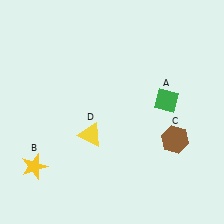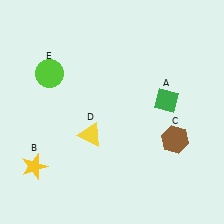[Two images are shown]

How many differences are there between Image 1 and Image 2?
There is 1 difference between the two images.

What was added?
A lime circle (E) was added in Image 2.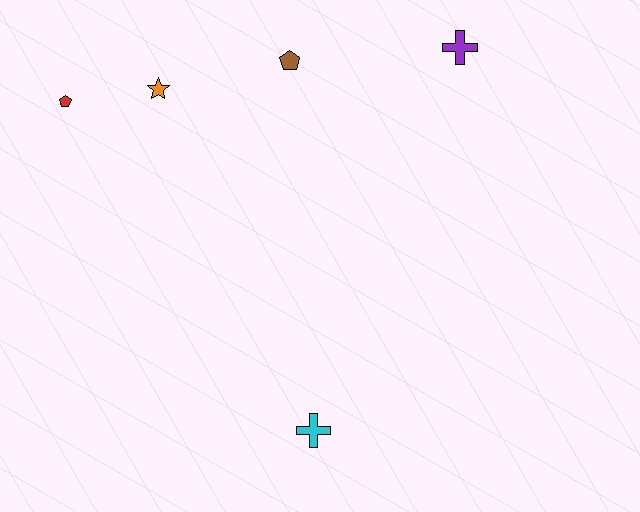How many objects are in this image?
There are 5 objects.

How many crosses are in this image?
There are 2 crosses.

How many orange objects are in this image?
There is 1 orange object.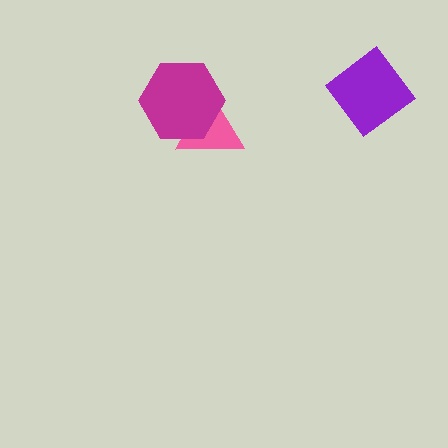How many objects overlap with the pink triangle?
1 object overlaps with the pink triangle.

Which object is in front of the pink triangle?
The magenta hexagon is in front of the pink triangle.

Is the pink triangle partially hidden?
Yes, it is partially covered by another shape.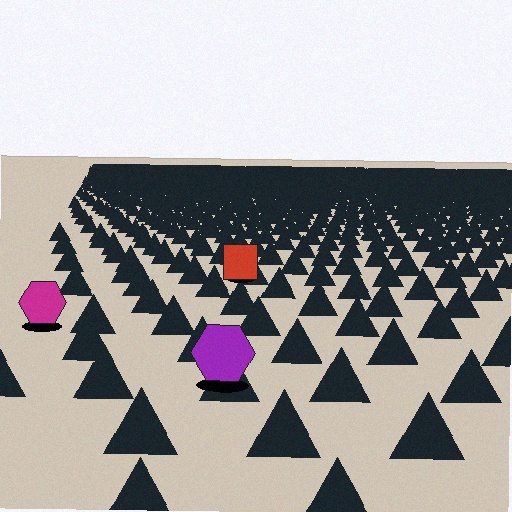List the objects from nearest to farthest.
From nearest to farthest: the purple hexagon, the magenta hexagon, the red square.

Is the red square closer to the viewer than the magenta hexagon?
No. The magenta hexagon is closer — you can tell from the texture gradient: the ground texture is coarser near it.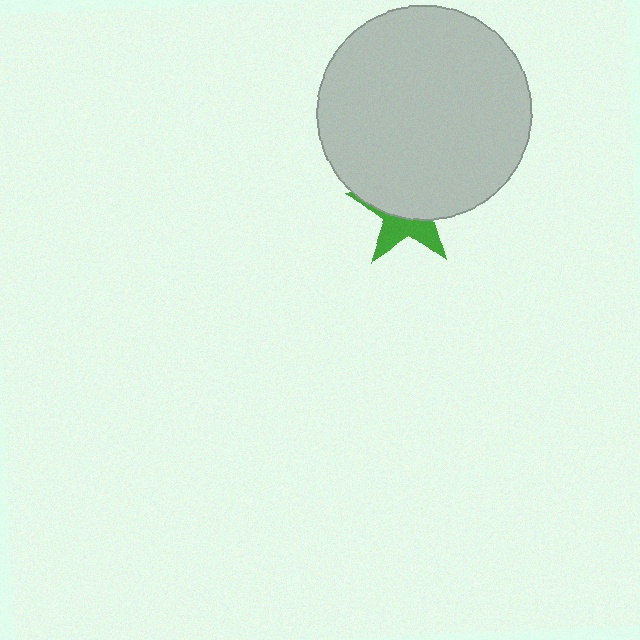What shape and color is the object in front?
The object in front is a light gray circle.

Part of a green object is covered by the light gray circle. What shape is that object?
It is a star.